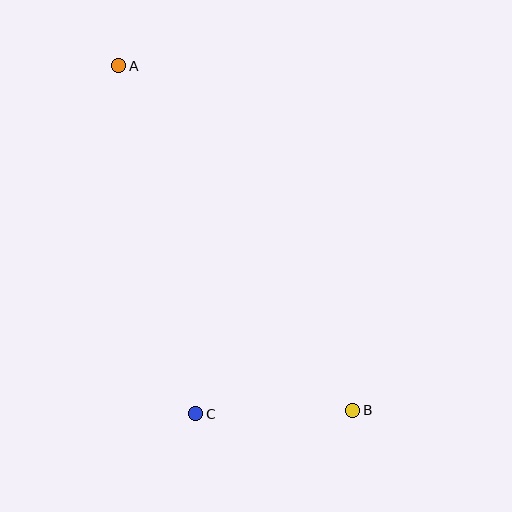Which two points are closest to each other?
Points B and C are closest to each other.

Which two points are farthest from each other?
Points A and B are farthest from each other.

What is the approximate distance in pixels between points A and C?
The distance between A and C is approximately 357 pixels.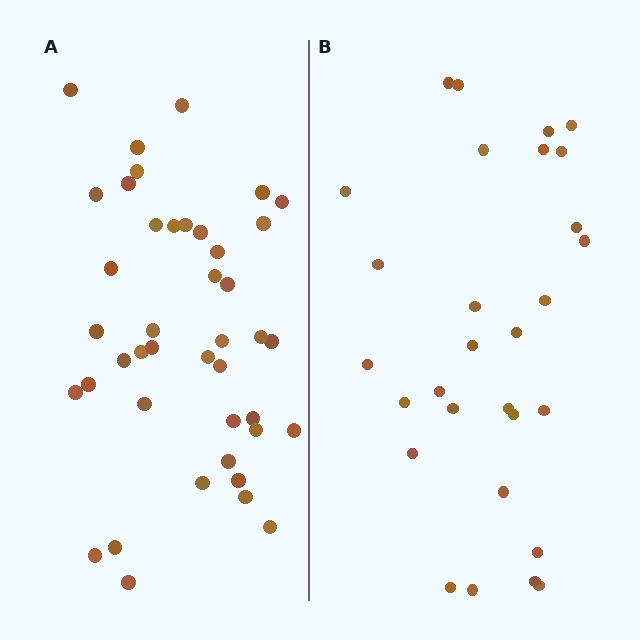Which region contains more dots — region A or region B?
Region A (the left region) has more dots.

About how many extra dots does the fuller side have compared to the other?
Region A has approximately 15 more dots than region B.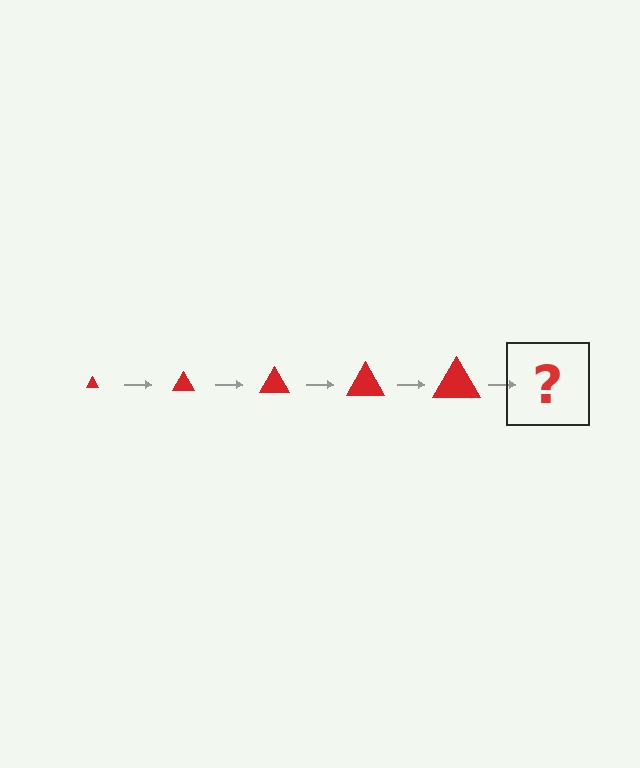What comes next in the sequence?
The next element should be a red triangle, larger than the previous one.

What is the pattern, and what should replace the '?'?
The pattern is that the triangle gets progressively larger each step. The '?' should be a red triangle, larger than the previous one.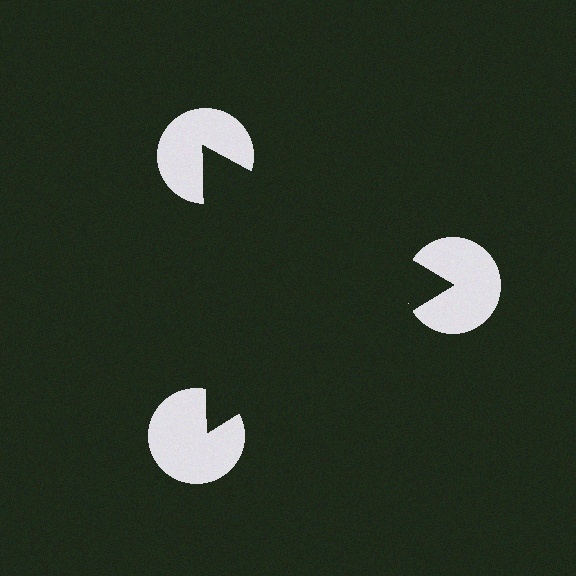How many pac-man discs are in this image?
There are 3 — one at each vertex of the illusory triangle.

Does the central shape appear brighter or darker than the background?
It typically appears slightly darker than the background, even though no actual brightness change is drawn.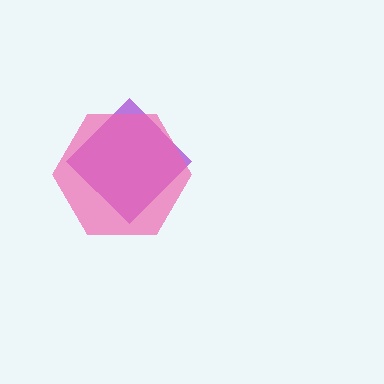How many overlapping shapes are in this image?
There are 2 overlapping shapes in the image.